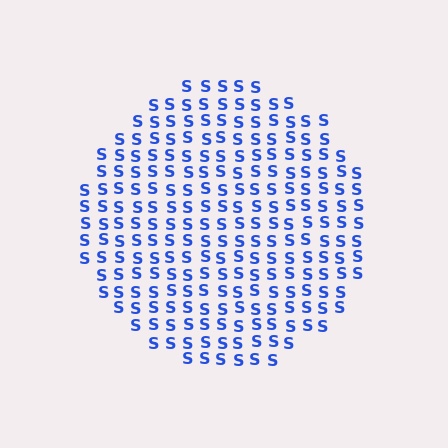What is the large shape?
The large shape is a circle.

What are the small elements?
The small elements are letter S's.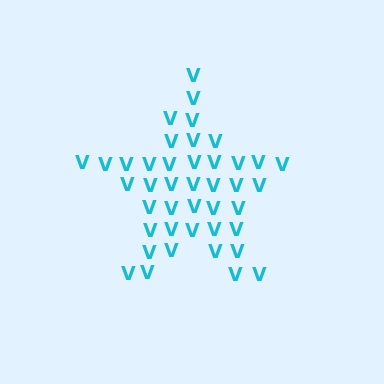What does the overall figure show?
The overall figure shows a star.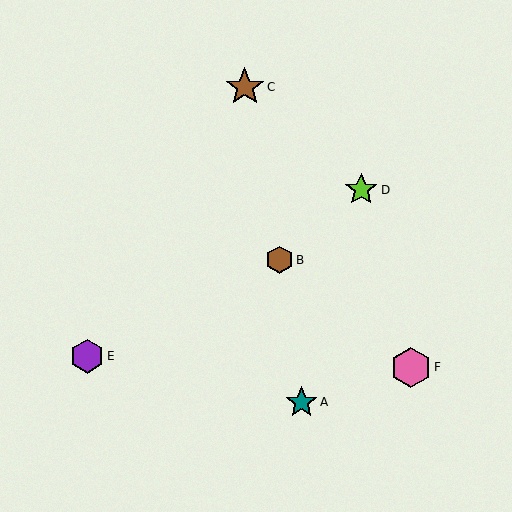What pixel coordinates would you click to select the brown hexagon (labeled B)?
Click at (280, 260) to select the brown hexagon B.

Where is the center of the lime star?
The center of the lime star is at (361, 190).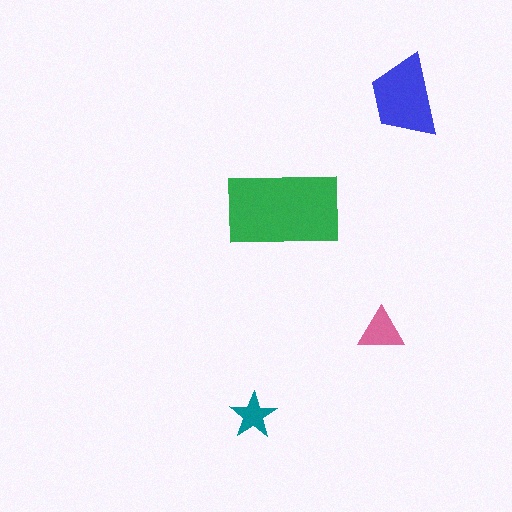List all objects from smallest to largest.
The teal star, the pink triangle, the blue trapezoid, the green rectangle.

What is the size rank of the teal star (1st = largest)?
4th.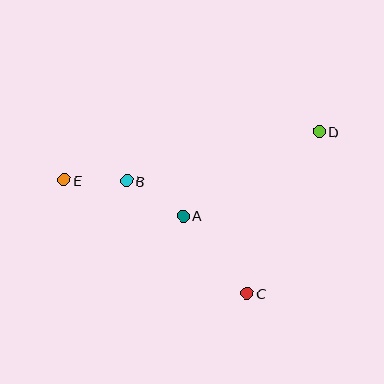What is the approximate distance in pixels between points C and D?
The distance between C and D is approximately 177 pixels.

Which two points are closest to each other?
Points B and E are closest to each other.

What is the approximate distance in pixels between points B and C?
The distance between B and C is approximately 165 pixels.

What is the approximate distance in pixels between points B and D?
The distance between B and D is approximately 199 pixels.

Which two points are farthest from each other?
Points D and E are farthest from each other.